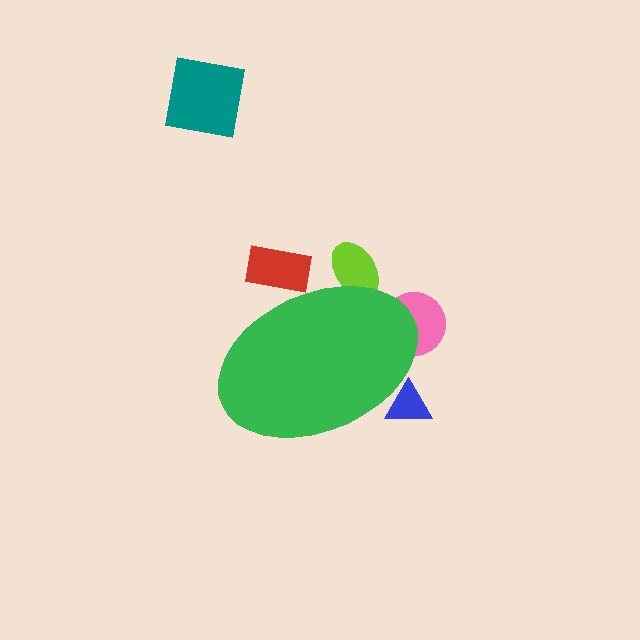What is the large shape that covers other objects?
A green ellipse.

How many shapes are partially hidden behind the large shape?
4 shapes are partially hidden.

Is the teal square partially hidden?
No, the teal square is fully visible.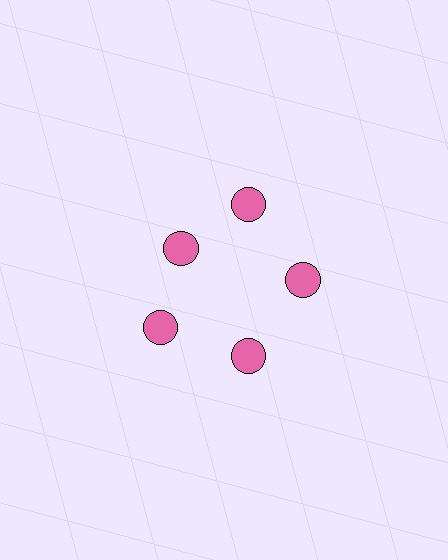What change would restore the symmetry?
The symmetry would be restored by moving it outward, back onto the ring so that all 5 circles sit at equal angles and equal distance from the center.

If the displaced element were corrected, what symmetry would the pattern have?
It would have 5-fold rotational symmetry — the pattern would map onto itself every 72 degrees.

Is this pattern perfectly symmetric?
No. The 5 pink circles are arranged in a ring, but one element near the 10 o'clock position is pulled inward toward the center, breaking the 5-fold rotational symmetry.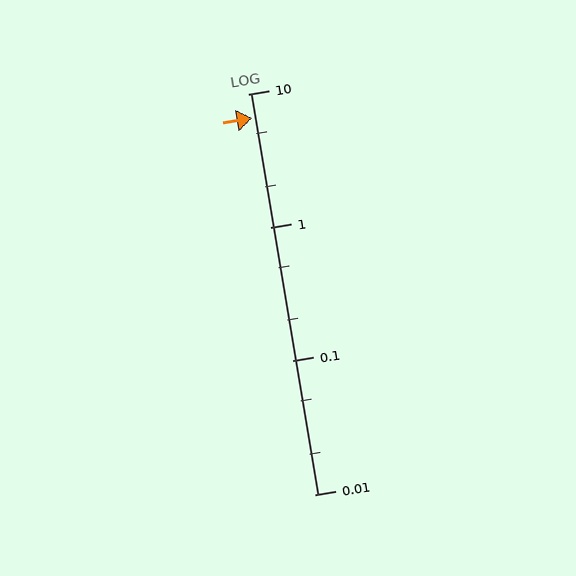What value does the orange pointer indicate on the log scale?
The pointer indicates approximately 6.6.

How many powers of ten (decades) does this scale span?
The scale spans 3 decades, from 0.01 to 10.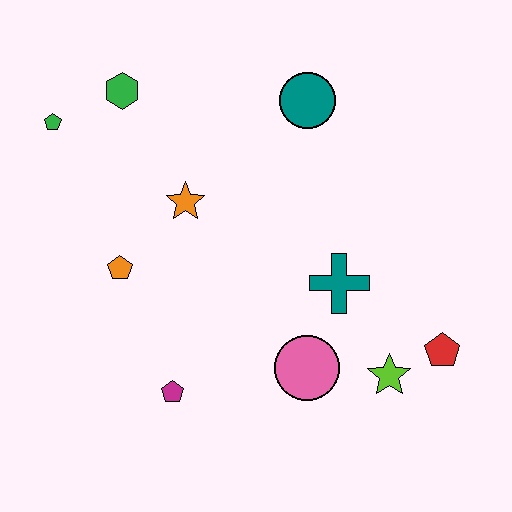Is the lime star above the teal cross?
No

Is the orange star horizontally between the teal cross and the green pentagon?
Yes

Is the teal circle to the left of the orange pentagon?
No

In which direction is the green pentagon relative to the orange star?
The green pentagon is to the left of the orange star.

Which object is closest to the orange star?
The orange pentagon is closest to the orange star.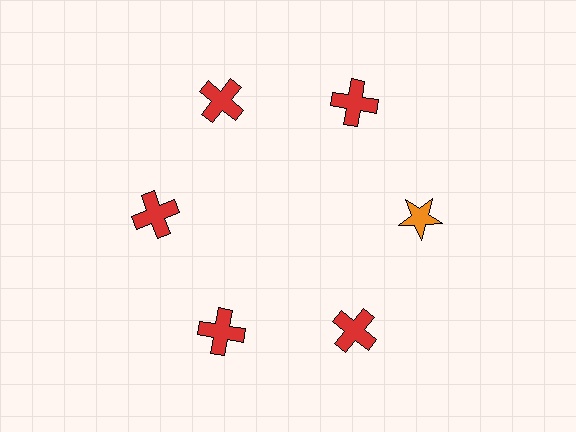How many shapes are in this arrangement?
There are 6 shapes arranged in a ring pattern.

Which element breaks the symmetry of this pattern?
The orange star at roughly the 3 o'clock position breaks the symmetry. All other shapes are red crosses.